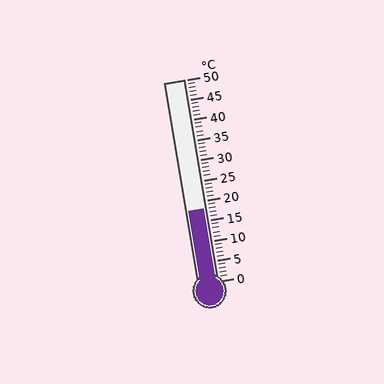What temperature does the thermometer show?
The thermometer shows approximately 18°C.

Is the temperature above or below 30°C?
The temperature is below 30°C.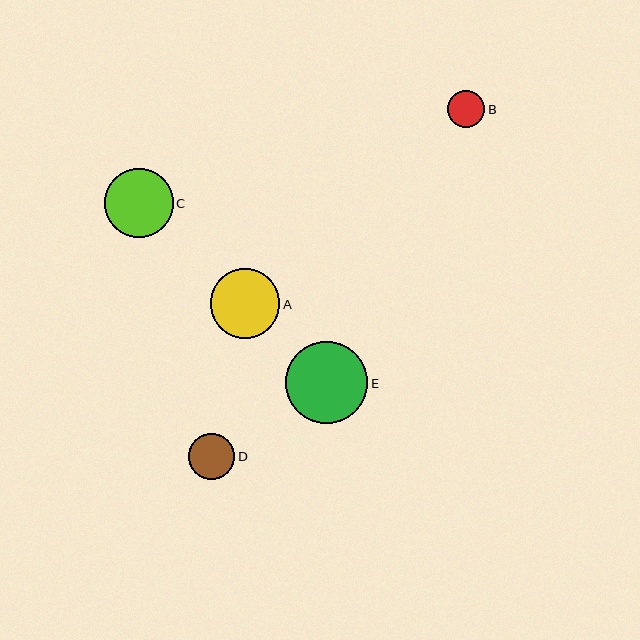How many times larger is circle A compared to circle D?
Circle A is approximately 1.5 times the size of circle D.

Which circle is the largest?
Circle E is the largest with a size of approximately 82 pixels.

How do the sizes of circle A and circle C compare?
Circle A and circle C are approximately the same size.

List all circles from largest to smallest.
From largest to smallest: E, A, C, D, B.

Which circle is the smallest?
Circle B is the smallest with a size of approximately 37 pixels.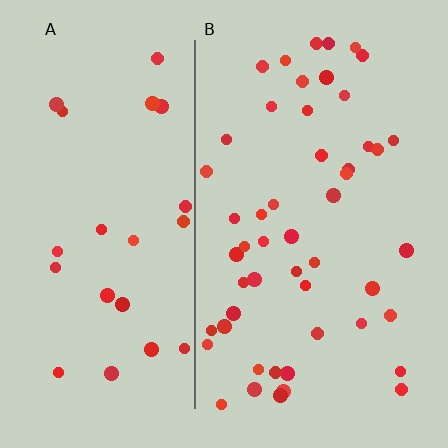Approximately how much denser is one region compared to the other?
Approximately 2.1× — region B over region A.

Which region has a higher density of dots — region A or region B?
B (the right).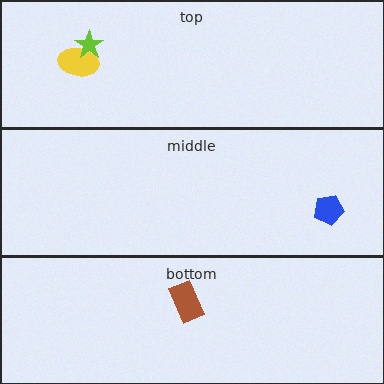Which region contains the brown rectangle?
The bottom region.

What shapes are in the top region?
The yellow ellipse, the lime star.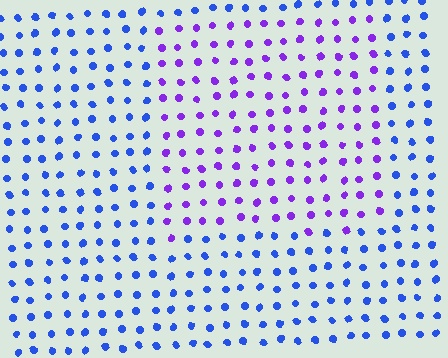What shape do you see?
I see a rectangle.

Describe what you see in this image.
The image is filled with small blue elements in a uniform arrangement. A rectangle-shaped region is visible where the elements are tinted to a slightly different hue, forming a subtle color boundary.